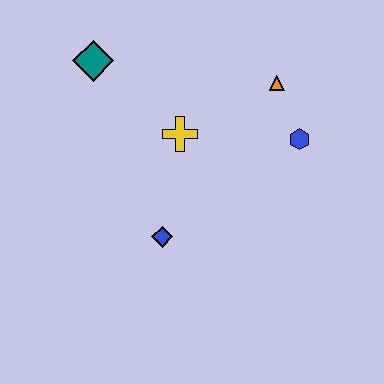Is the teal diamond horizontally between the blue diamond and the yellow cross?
No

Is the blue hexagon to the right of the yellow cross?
Yes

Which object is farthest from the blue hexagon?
The teal diamond is farthest from the blue hexagon.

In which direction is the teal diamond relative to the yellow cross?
The teal diamond is to the left of the yellow cross.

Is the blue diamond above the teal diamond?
No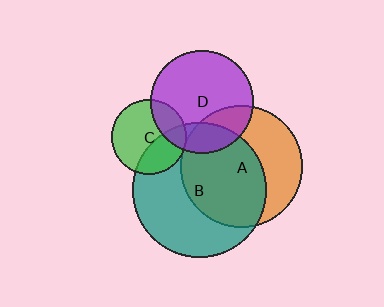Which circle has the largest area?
Circle B (teal).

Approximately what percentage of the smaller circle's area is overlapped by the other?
Approximately 5%.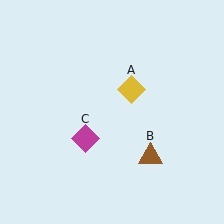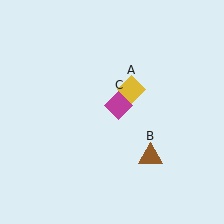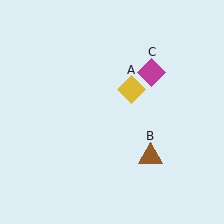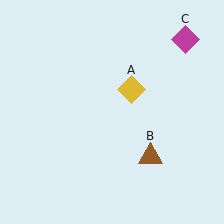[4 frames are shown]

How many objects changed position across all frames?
1 object changed position: magenta diamond (object C).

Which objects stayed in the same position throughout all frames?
Yellow diamond (object A) and brown triangle (object B) remained stationary.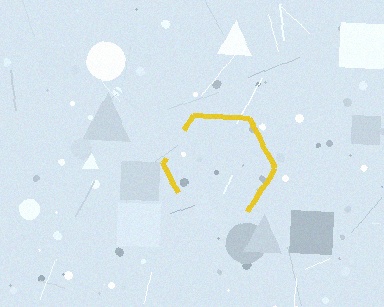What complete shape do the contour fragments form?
The contour fragments form a hexagon.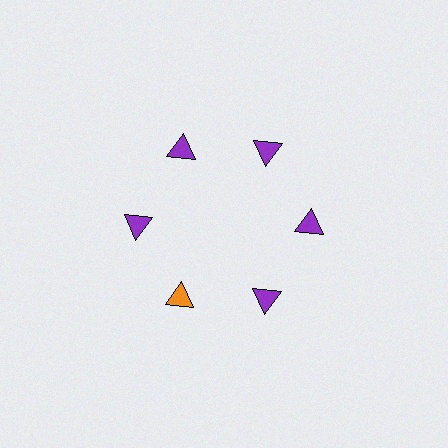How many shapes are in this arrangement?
There are 6 shapes arranged in a ring pattern.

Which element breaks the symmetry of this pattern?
The orange triangle at roughly the 7 o'clock position breaks the symmetry. All other shapes are purple triangles.